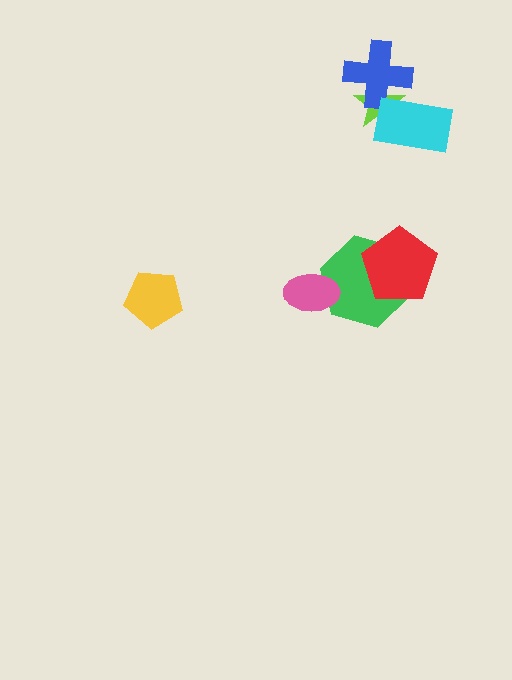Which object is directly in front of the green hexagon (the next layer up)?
The pink ellipse is directly in front of the green hexagon.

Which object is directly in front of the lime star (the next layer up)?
The blue cross is directly in front of the lime star.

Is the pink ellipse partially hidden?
No, no other shape covers it.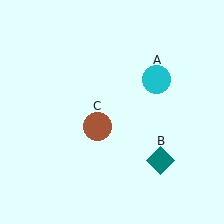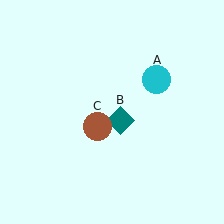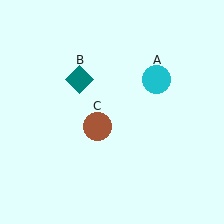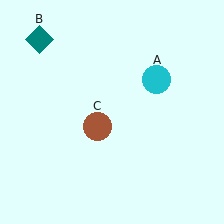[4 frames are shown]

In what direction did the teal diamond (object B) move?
The teal diamond (object B) moved up and to the left.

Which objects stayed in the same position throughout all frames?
Cyan circle (object A) and brown circle (object C) remained stationary.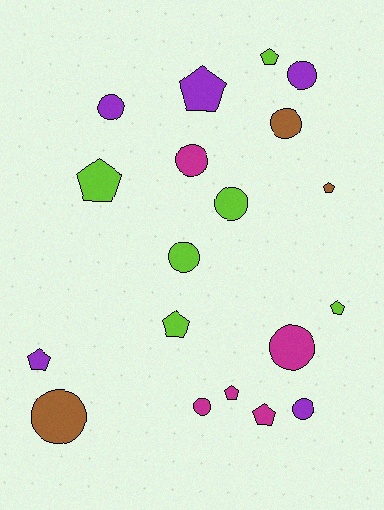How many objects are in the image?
There are 19 objects.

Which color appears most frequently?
Lime, with 6 objects.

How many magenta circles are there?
There are 3 magenta circles.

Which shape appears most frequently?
Circle, with 10 objects.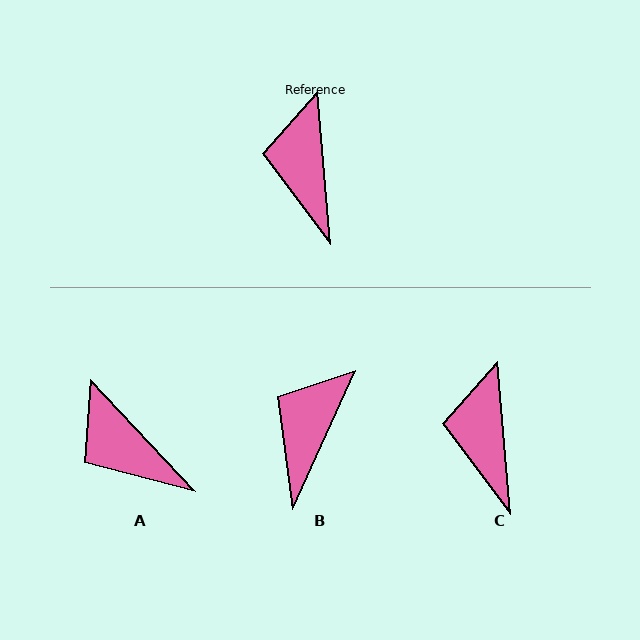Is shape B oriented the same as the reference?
No, it is off by about 29 degrees.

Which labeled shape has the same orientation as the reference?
C.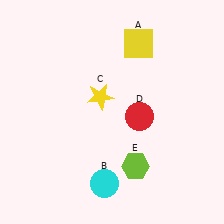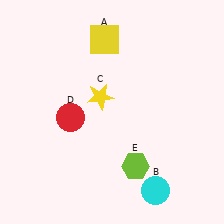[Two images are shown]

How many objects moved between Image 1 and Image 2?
3 objects moved between the two images.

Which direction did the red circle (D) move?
The red circle (D) moved left.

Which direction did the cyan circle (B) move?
The cyan circle (B) moved right.